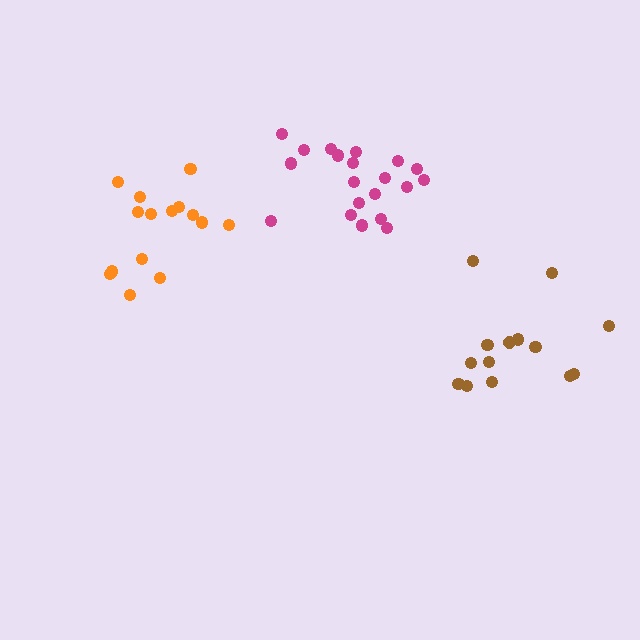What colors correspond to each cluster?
The clusters are colored: brown, magenta, orange.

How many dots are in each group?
Group 1: 14 dots, Group 2: 20 dots, Group 3: 15 dots (49 total).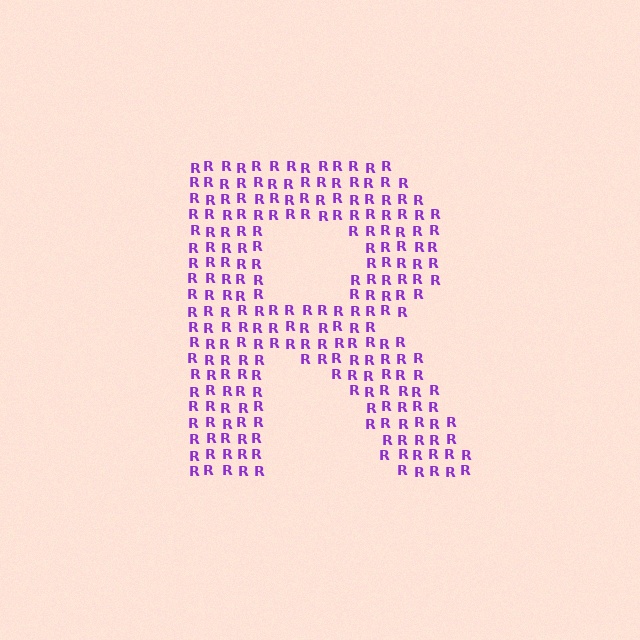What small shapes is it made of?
It is made of small letter R's.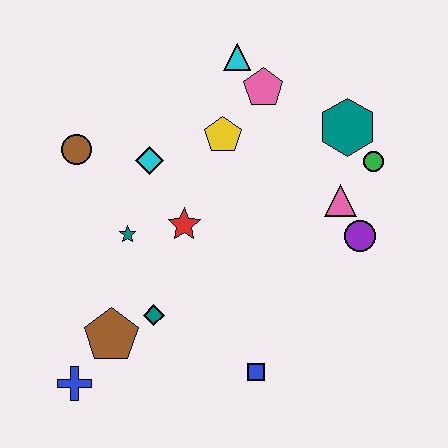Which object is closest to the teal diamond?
The brown pentagon is closest to the teal diamond.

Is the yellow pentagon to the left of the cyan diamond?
No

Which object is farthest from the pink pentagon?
The blue cross is farthest from the pink pentagon.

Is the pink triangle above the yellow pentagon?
No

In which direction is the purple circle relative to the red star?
The purple circle is to the right of the red star.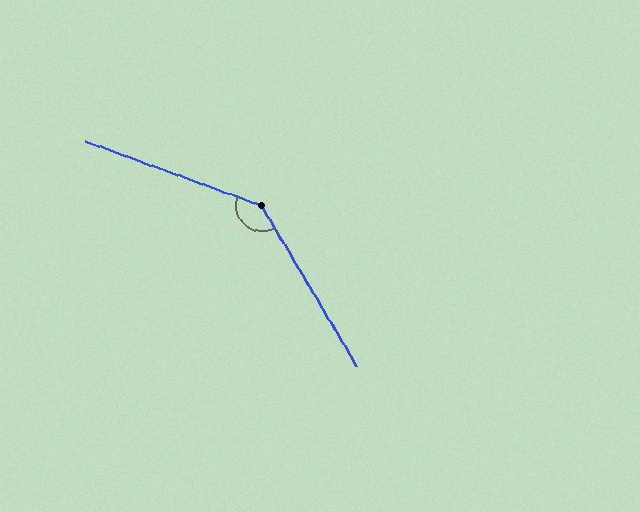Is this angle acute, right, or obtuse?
It is obtuse.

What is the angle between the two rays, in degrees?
Approximately 141 degrees.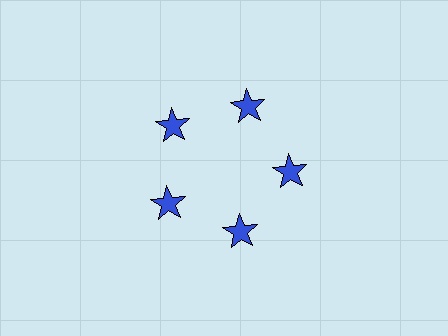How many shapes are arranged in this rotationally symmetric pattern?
There are 5 shapes, arranged in 5 groups of 1.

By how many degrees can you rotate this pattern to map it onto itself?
The pattern maps onto itself every 72 degrees of rotation.